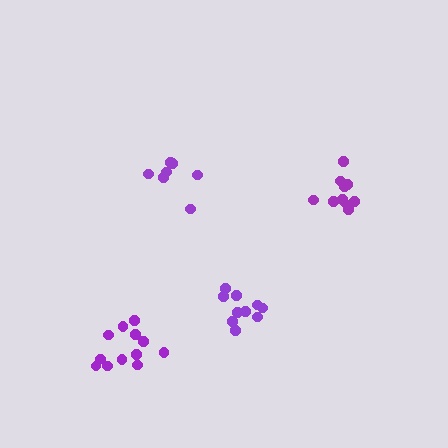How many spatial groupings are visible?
There are 4 spatial groupings.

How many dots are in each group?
Group 1: 10 dots, Group 2: 7 dots, Group 3: 10 dots, Group 4: 12 dots (39 total).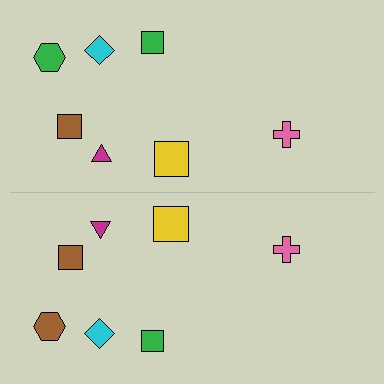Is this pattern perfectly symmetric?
No, the pattern is not perfectly symmetric. The brown hexagon on the bottom side breaks the symmetry — its mirror counterpart is green.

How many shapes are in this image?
There are 14 shapes in this image.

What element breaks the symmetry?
The brown hexagon on the bottom side breaks the symmetry — its mirror counterpart is green.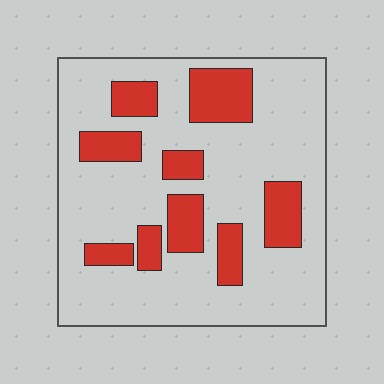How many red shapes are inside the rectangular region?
9.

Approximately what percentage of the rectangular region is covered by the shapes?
Approximately 25%.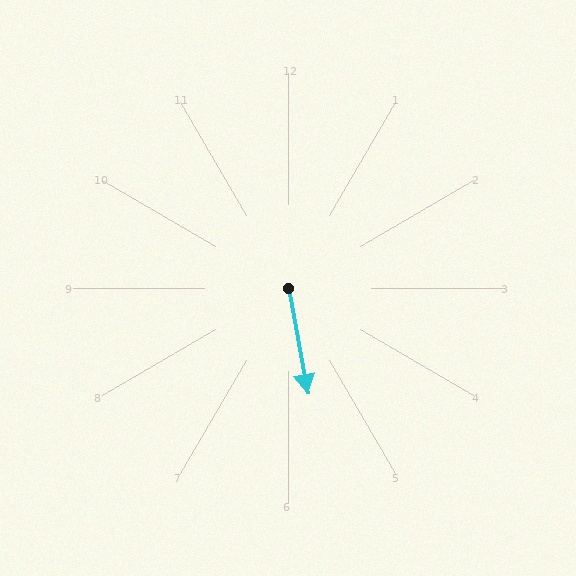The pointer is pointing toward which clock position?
Roughly 6 o'clock.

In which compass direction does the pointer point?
South.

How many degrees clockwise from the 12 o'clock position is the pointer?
Approximately 169 degrees.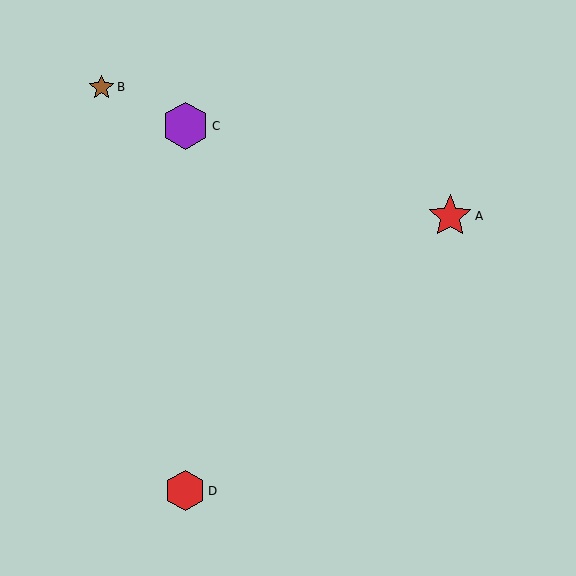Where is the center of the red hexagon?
The center of the red hexagon is at (185, 491).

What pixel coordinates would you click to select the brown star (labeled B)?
Click at (102, 87) to select the brown star B.